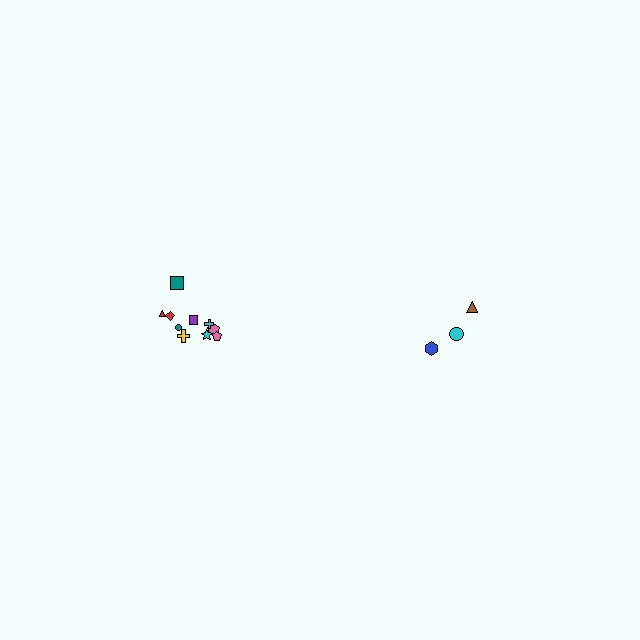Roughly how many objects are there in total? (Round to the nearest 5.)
Roughly 15 objects in total.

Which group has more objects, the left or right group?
The left group.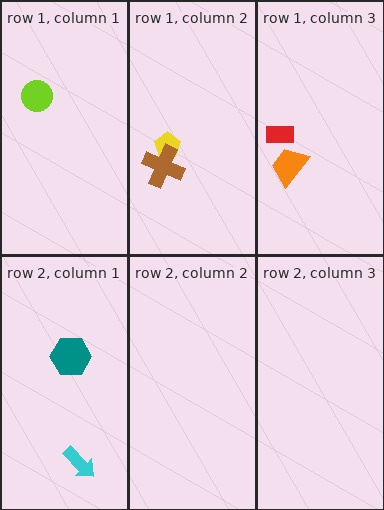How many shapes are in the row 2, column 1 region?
2.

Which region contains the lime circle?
The row 1, column 1 region.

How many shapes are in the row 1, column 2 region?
2.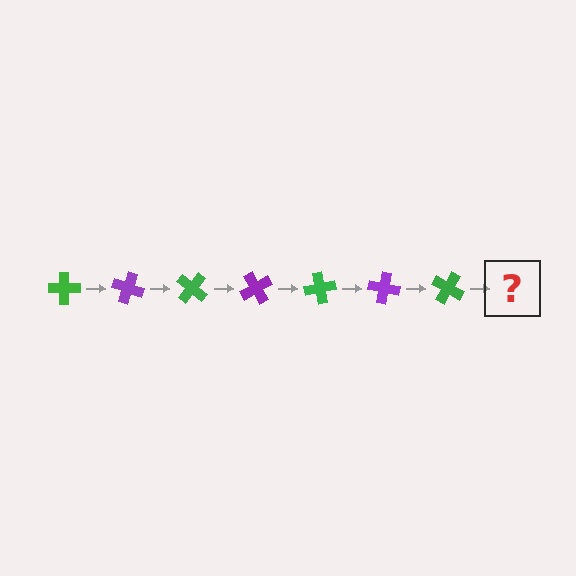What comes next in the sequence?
The next element should be a purple cross, rotated 140 degrees from the start.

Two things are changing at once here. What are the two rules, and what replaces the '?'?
The two rules are that it rotates 20 degrees each step and the color cycles through green and purple. The '?' should be a purple cross, rotated 140 degrees from the start.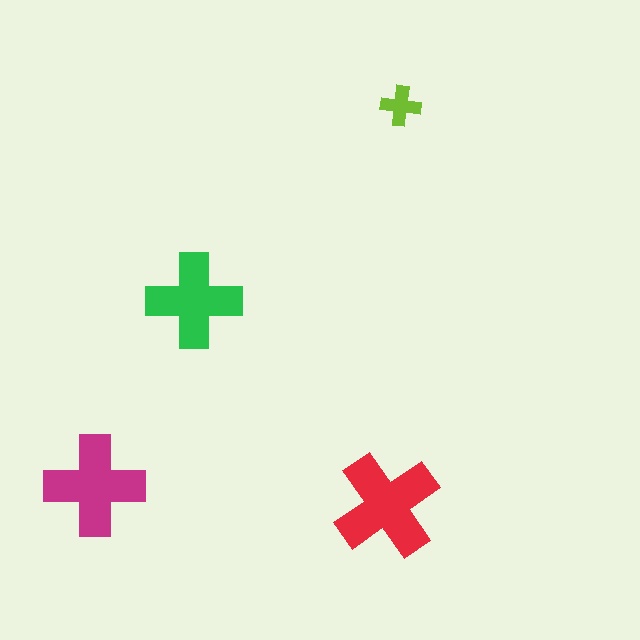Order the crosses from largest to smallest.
the red one, the magenta one, the green one, the lime one.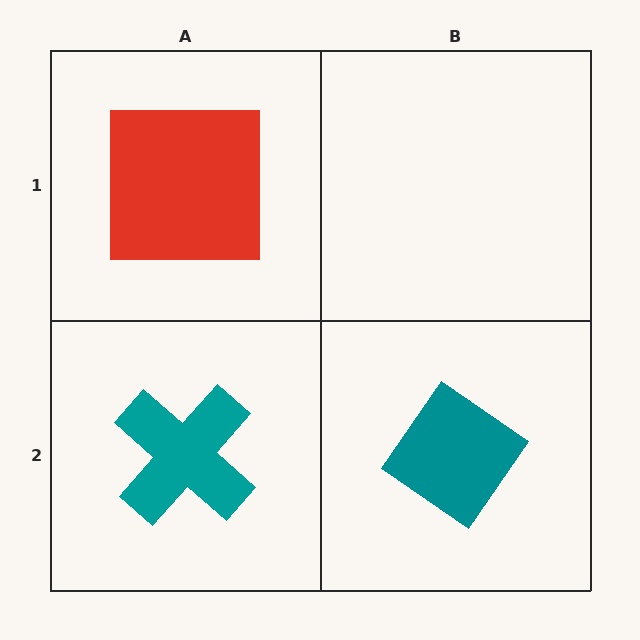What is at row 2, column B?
A teal diamond.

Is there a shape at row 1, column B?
No, that cell is empty.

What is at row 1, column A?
A red square.